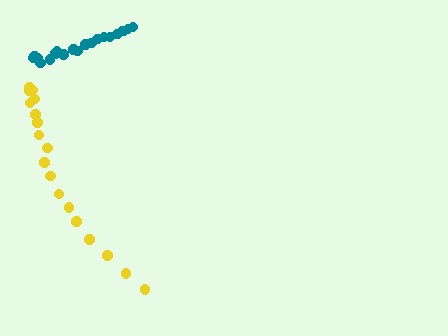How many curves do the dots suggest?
There are 2 distinct paths.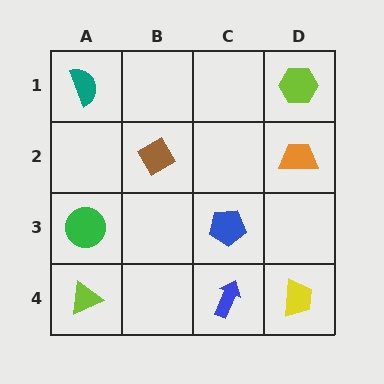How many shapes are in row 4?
3 shapes.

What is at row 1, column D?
A lime hexagon.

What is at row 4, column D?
A yellow trapezoid.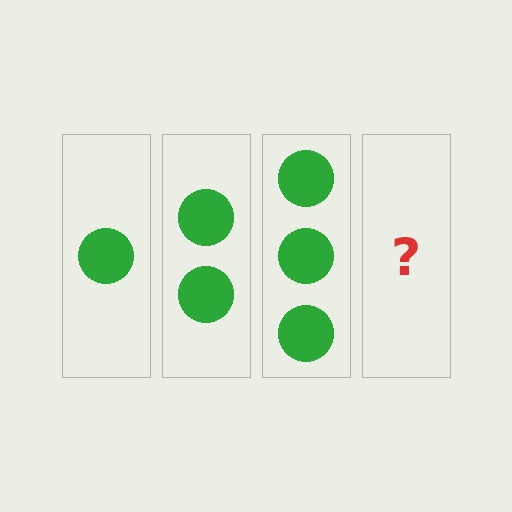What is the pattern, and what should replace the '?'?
The pattern is that each step adds one more circle. The '?' should be 4 circles.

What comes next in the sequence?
The next element should be 4 circles.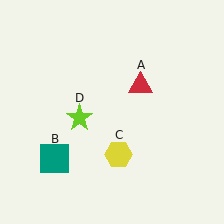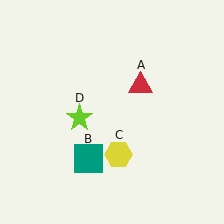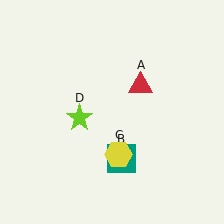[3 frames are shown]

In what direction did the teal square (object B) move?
The teal square (object B) moved right.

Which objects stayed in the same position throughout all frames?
Red triangle (object A) and yellow hexagon (object C) and lime star (object D) remained stationary.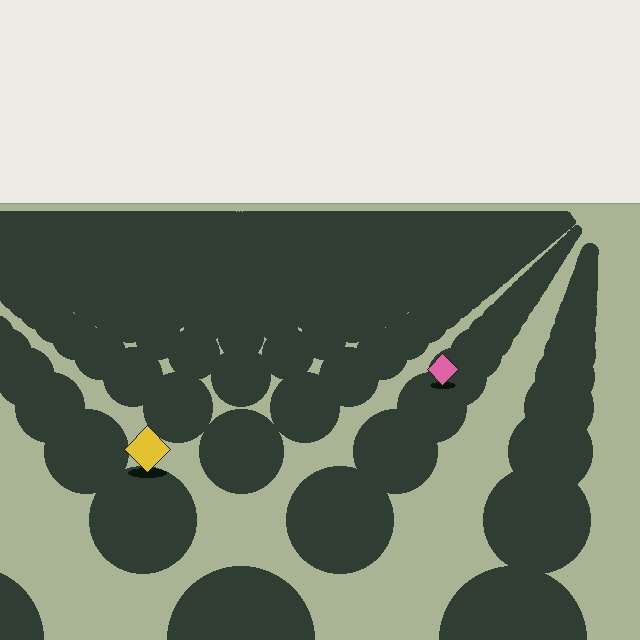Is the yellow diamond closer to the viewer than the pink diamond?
Yes. The yellow diamond is closer — you can tell from the texture gradient: the ground texture is coarser near it.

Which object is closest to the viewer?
The yellow diamond is closest. The texture marks near it are larger and more spread out.